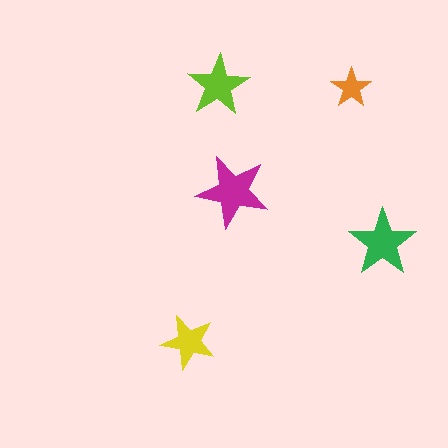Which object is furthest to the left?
The yellow star is leftmost.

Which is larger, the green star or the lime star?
The green one.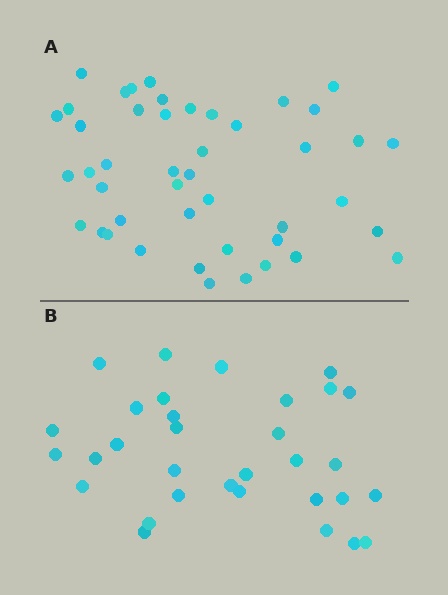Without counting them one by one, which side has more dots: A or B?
Region A (the top region) has more dots.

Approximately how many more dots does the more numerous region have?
Region A has approximately 15 more dots than region B.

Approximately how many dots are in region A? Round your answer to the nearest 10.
About 40 dots. (The exact count is 45, which rounds to 40.)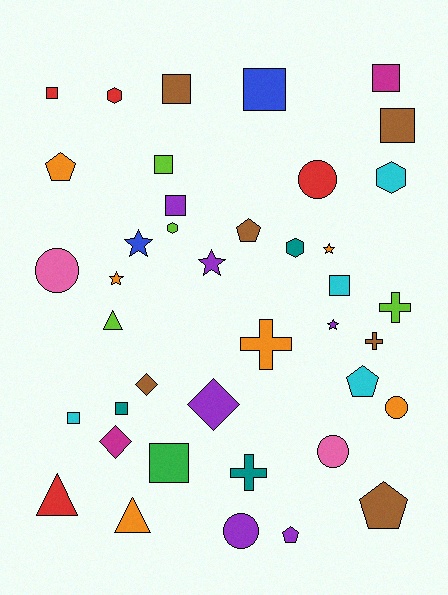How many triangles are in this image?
There are 3 triangles.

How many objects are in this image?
There are 40 objects.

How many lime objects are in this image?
There are 4 lime objects.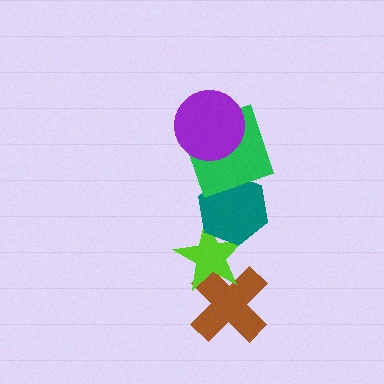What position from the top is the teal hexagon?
The teal hexagon is 3rd from the top.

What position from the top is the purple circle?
The purple circle is 1st from the top.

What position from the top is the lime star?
The lime star is 4th from the top.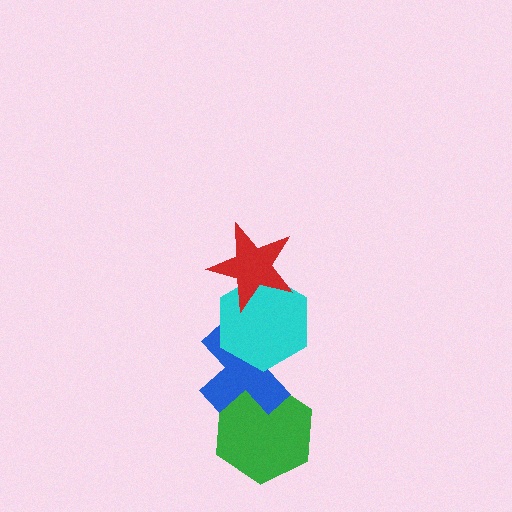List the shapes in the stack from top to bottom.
From top to bottom: the red star, the cyan hexagon, the blue cross, the green hexagon.